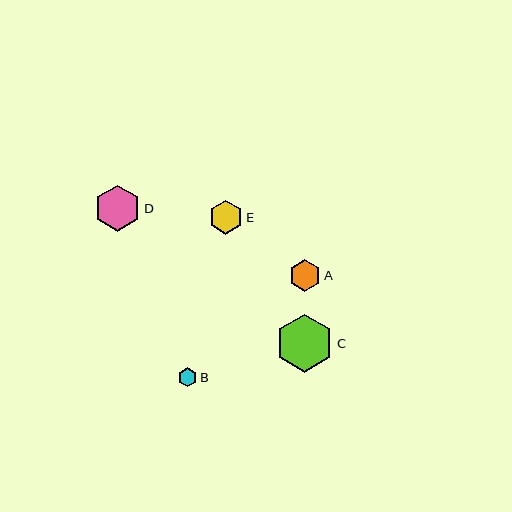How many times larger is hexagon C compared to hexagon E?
Hexagon C is approximately 1.7 times the size of hexagon E.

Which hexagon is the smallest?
Hexagon B is the smallest with a size of approximately 19 pixels.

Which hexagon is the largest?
Hexagon C is the largest with a size of approximately 58 pixels.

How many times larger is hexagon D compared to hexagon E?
Hexagon D is approximately 1.3 times the size of hexagon E.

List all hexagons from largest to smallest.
From largest to smallest: C, D, E, A, B.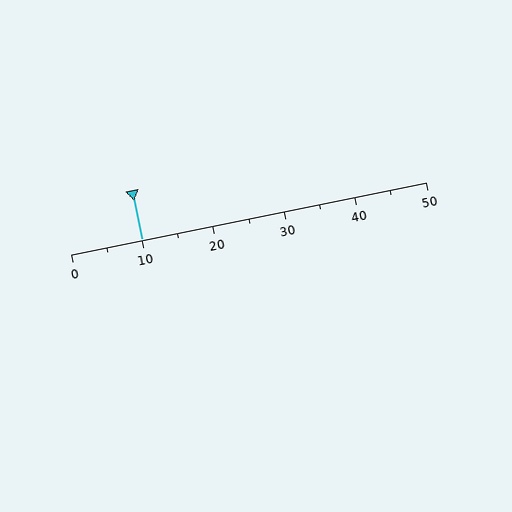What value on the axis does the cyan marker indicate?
The marker indicates approximately 10.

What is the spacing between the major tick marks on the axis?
The major ticks are spaced 10 apart.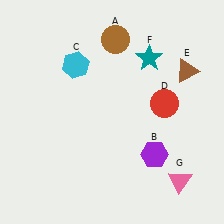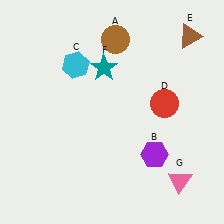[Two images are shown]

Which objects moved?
The objects that moved are: the brown triangle (E), the teal star (F).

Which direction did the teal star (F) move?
The teal star (F) moved left.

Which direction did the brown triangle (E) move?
The brown triangle (E) moved up.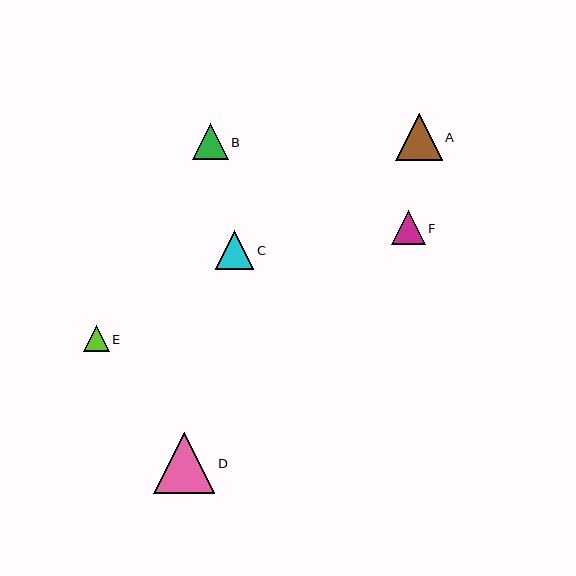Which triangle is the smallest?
Triangle E is the smallest with a size of approximately 26 pixels.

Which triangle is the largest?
Triangle D is the largest with a size of approximately 61 pixels.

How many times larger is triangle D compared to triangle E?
Triangle D is approximately 2.4 times the size of triangle E.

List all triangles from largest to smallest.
From largest to smallest: D, A, C, B, F, E.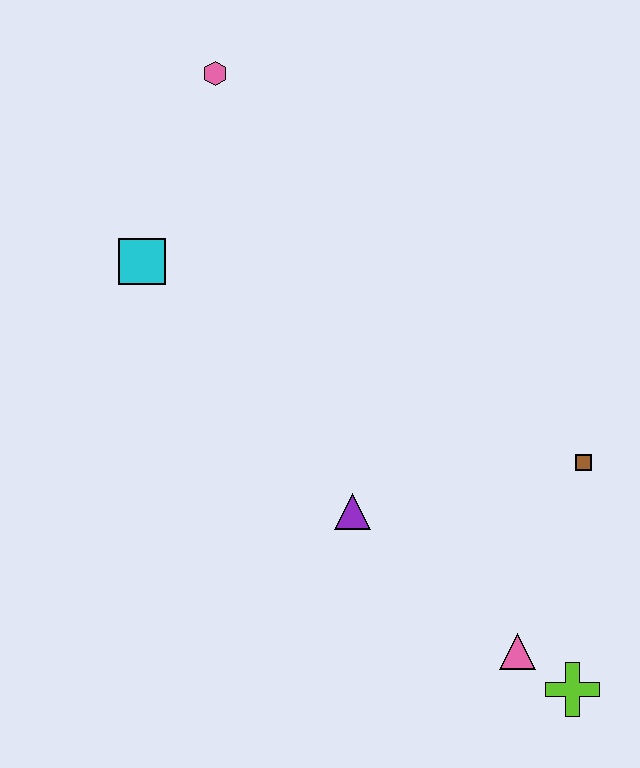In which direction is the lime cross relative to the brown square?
The lime cross is below the brown square.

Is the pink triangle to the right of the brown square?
No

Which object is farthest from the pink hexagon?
The lime cross is farthest from the pink hexagon.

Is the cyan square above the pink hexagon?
No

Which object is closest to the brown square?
The pink triangle is closest to the brown square.